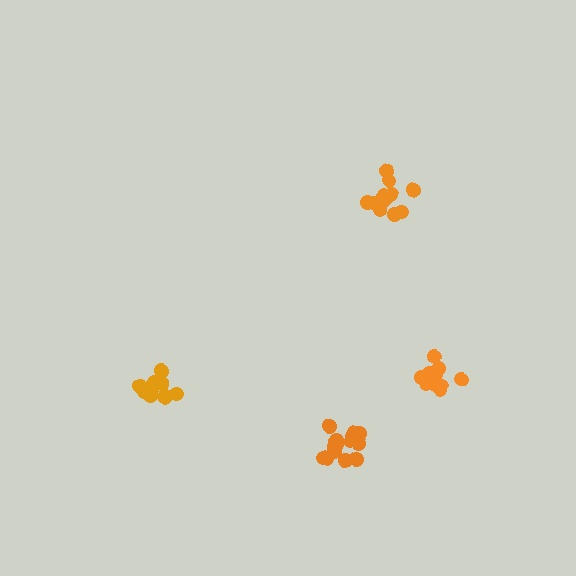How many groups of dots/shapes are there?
There are 4 groups.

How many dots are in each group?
Group 1: 13 dots, Group 2: 11 dots, Group 3: 15 dots, Group 4: 11 dots (50 total).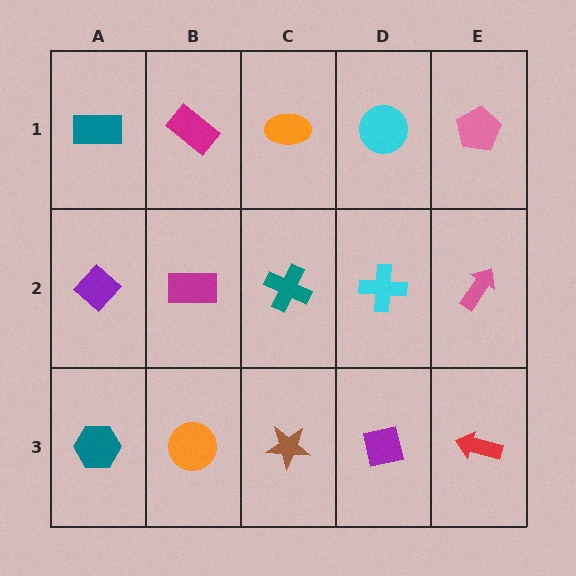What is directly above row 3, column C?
A teal cross.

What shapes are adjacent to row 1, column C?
A teal cross (row 2, column C), a magenta rectangle (row 1, column B), a cyan circle (row 1, column D).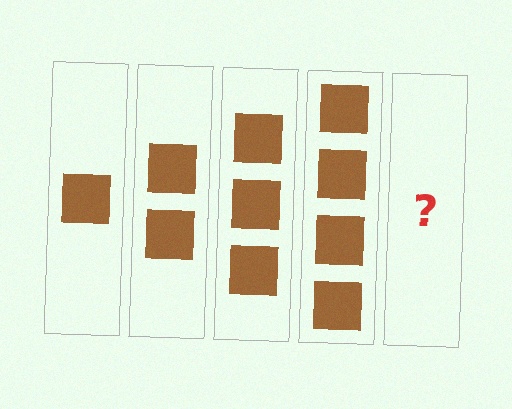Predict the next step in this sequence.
The next step is 5 squares.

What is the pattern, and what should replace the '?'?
The pattern is that each step adds one more square. The '?' should be 5 squares.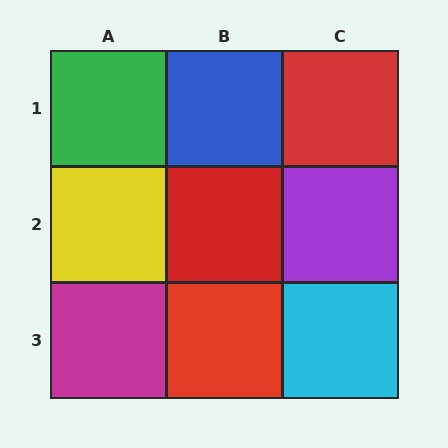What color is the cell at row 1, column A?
Green.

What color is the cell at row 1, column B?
Blue.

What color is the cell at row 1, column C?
Red.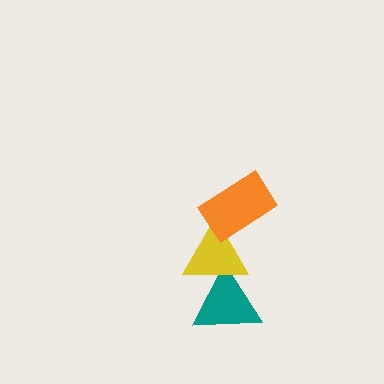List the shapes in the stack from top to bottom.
From top to bottom: the orange rectangle, the yellow triangle, the teal triangle.